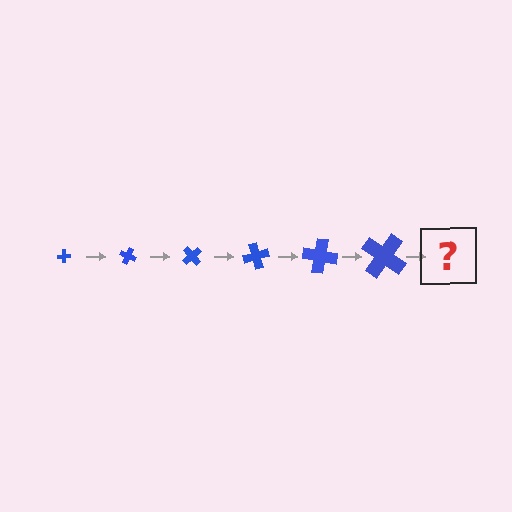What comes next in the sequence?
The next element should be a cross, larger than the previous one and rotated 150 degrees from the start.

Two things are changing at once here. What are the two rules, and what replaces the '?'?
The two rules are that the cross grows larger each step and it rotates 25 degrees each step. The '?' should be a cross, larger than the previous one and rotated 150 degrees from the start.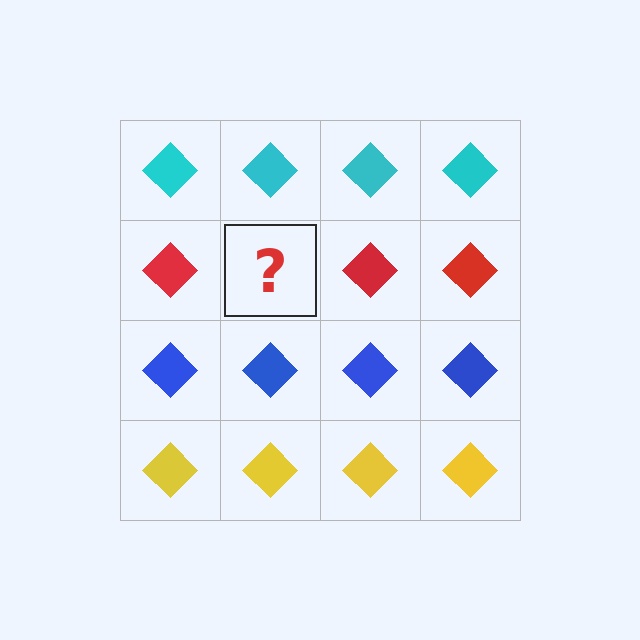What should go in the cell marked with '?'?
The missing cell should contain a red diamond.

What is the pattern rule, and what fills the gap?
The rule is that each row has a consistent color. The gap should be filled with a red diamond.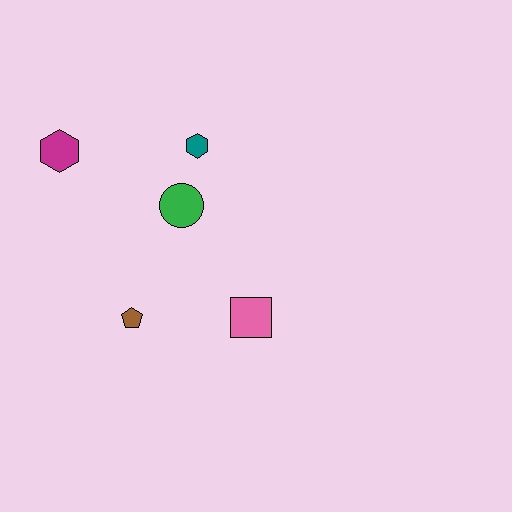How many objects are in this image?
There are 5 objects.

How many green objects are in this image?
There is 1 green object.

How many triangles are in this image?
There are no triangles.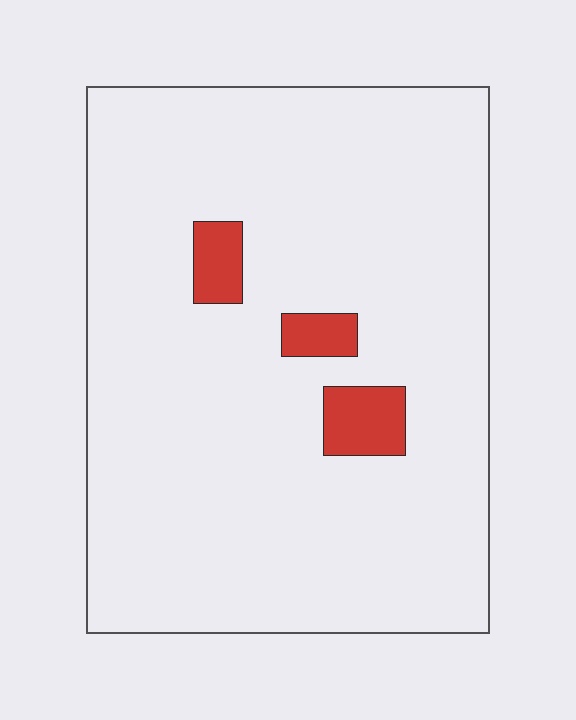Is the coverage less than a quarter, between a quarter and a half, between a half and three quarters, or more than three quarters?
Less than a quarter.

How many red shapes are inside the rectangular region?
3.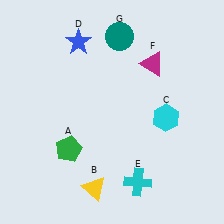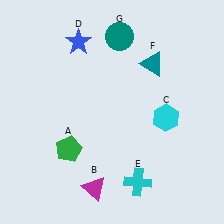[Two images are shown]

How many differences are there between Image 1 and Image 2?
There are 2 differences between the two images.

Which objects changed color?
B changed from yellow to magenta. F changed from magenta to teal.